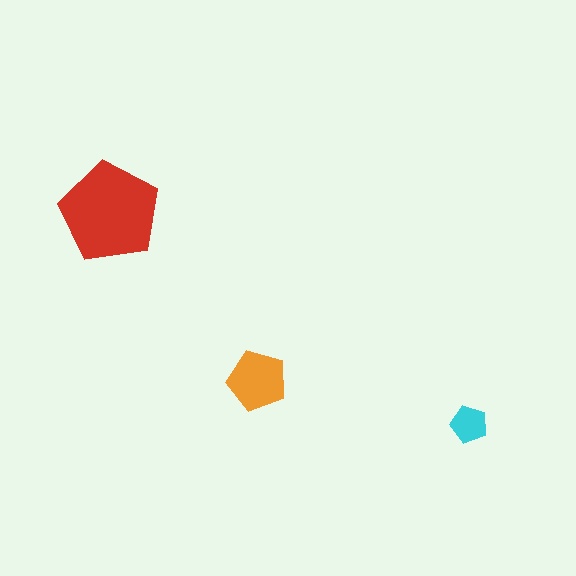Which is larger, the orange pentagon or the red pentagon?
The red one.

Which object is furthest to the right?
The cyan pentagon is rightmost.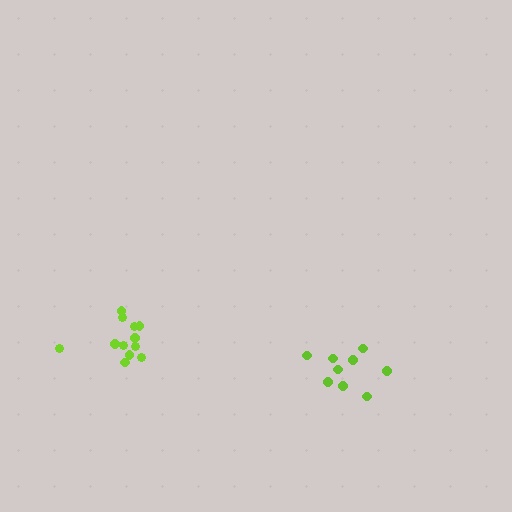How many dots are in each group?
Group 1: 9 dots, Group 2: 12 dots (21 total).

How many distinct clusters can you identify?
There are 2 distinct clusters.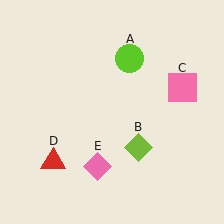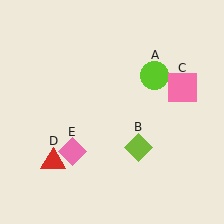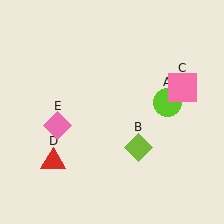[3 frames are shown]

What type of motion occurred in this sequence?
The lime circle (object A), pink diamond (object E) rotated clockwise around the center of the scene.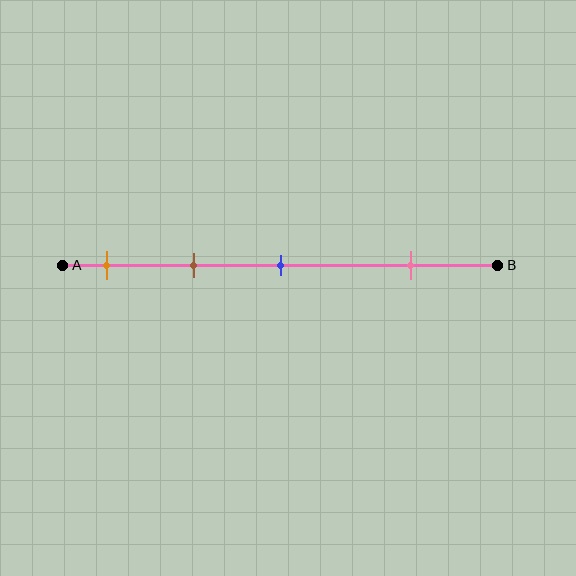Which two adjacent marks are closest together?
The orange and brown marks are the closest adjacent pair.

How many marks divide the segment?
There are 4 marks dividing the segment.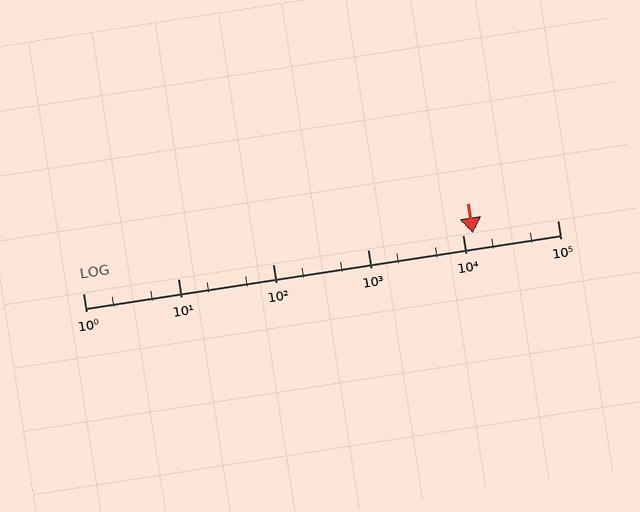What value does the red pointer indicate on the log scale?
The pointer indicates approximately 13000.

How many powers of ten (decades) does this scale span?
The scale spans 5 decades, from 1 to 100000.